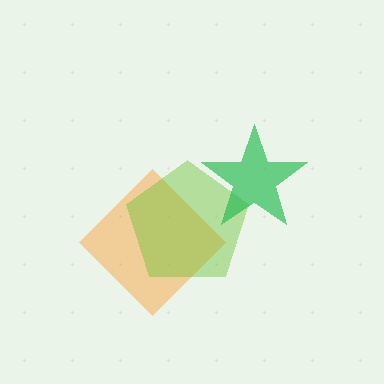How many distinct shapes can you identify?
There are 3 distinct shapes: an orange diamond, a lime pentagon, a green star.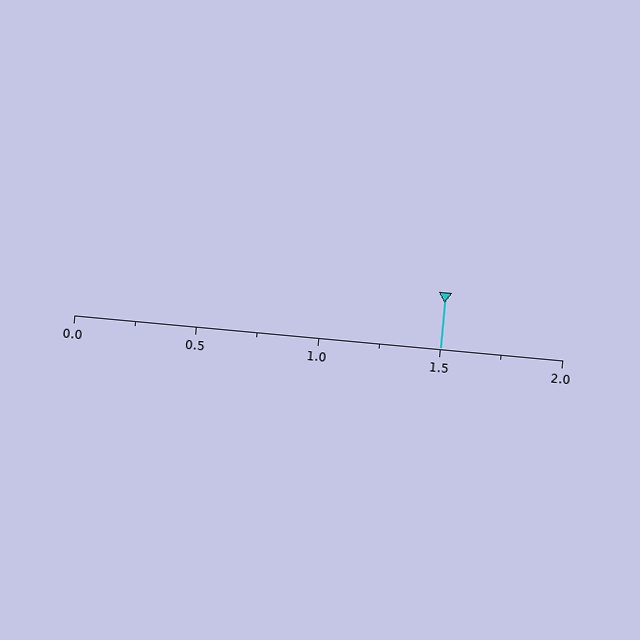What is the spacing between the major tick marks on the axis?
The major ticks are spaced 0.5 apart.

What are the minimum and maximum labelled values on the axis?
The axis runs from 0.0 to 2.0.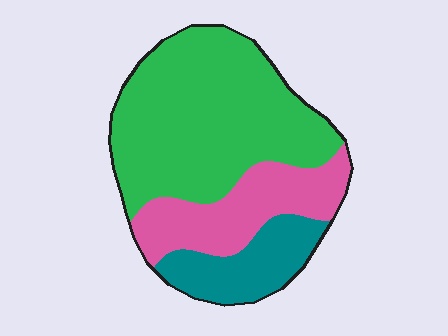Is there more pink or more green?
Green.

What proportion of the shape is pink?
Pink takes up about one quarter (1/4) of the shape.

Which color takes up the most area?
Green, at roughly 60%.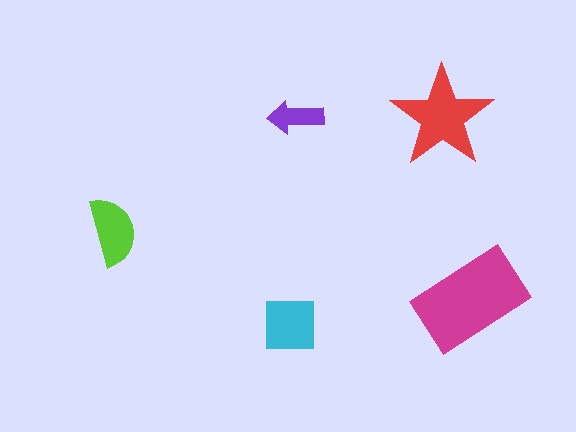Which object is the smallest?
The purple arrow.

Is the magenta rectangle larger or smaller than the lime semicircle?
Larger.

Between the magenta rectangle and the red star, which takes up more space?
The magenta rectangle.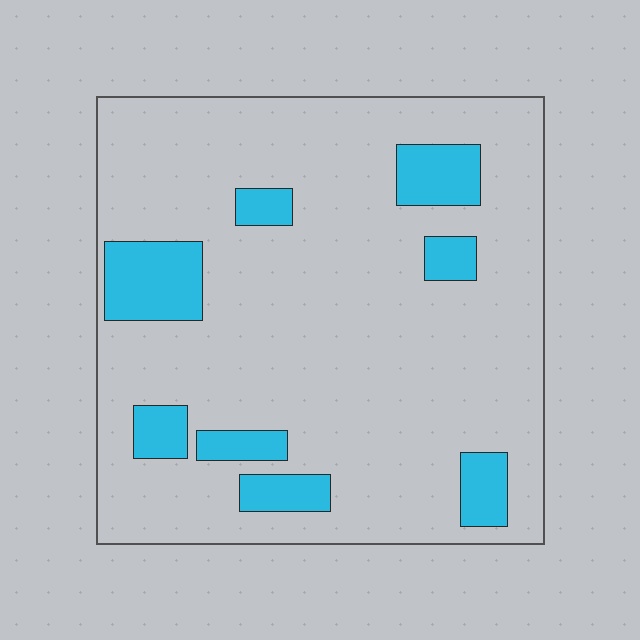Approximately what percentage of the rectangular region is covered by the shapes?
Approximately 15%.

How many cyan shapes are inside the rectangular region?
8.